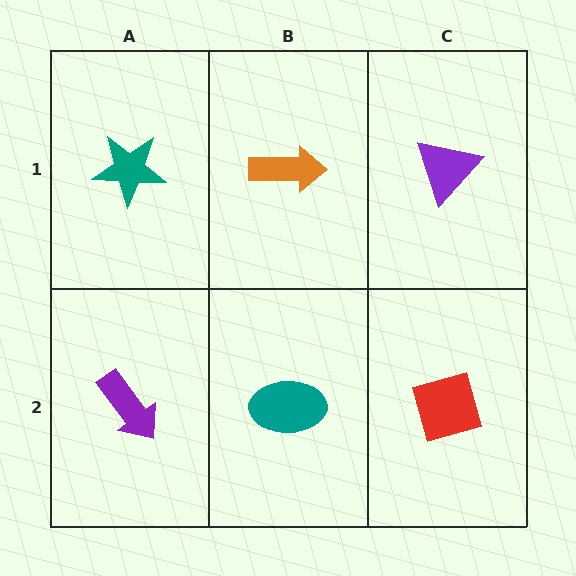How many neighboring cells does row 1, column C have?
2.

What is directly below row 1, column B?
A teal ellipse.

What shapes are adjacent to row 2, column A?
A teal star (row 1, column A), a teal ellipse (row 2, column B).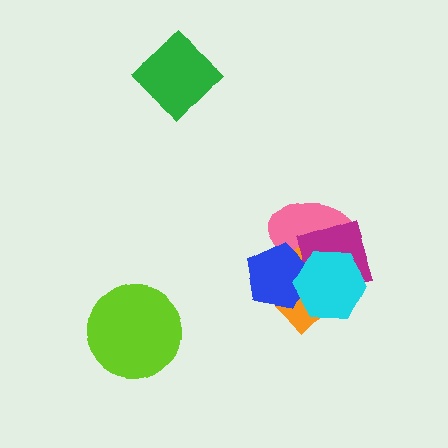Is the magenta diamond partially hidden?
Yes, it is partially covered by another shape.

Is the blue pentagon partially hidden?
Yes, it is partially covered by another shape.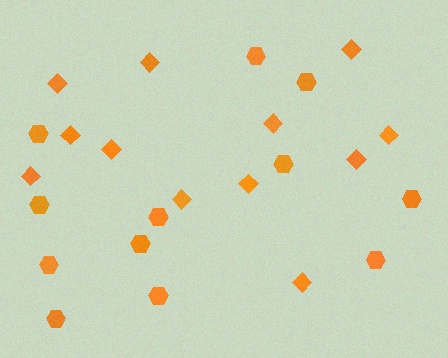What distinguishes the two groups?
There are 2 groups: one group of hexagons (12) and one group of diamonds (12).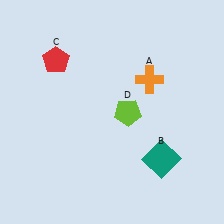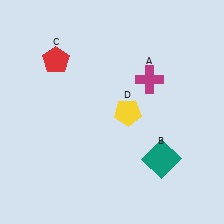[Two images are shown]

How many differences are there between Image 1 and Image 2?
There are 2 differences between the two images.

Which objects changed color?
A changed from orange to magenta. D changed from lime to yellow.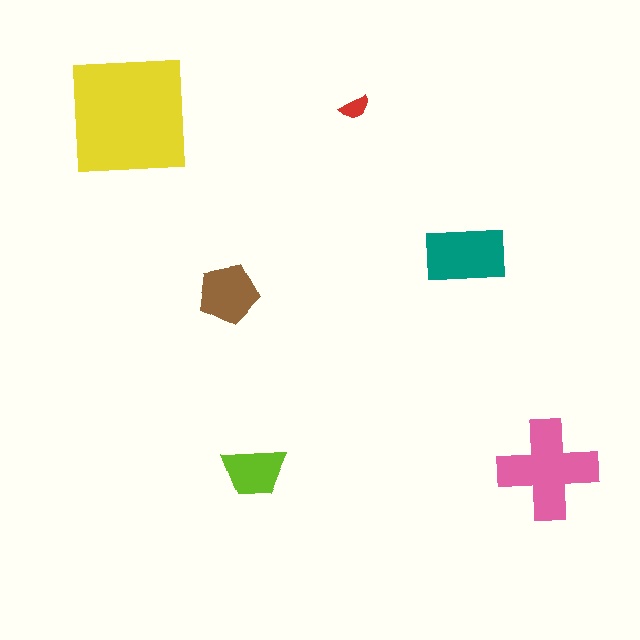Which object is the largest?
The yellow square.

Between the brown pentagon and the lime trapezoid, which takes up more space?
The brown pentagon.